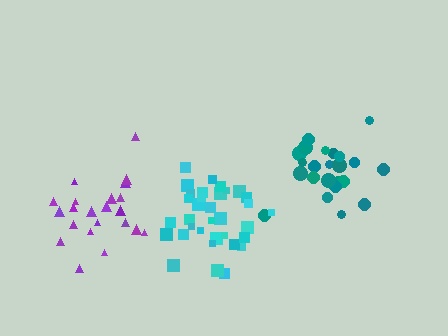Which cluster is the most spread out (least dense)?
Purple.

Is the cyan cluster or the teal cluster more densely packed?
Cyan.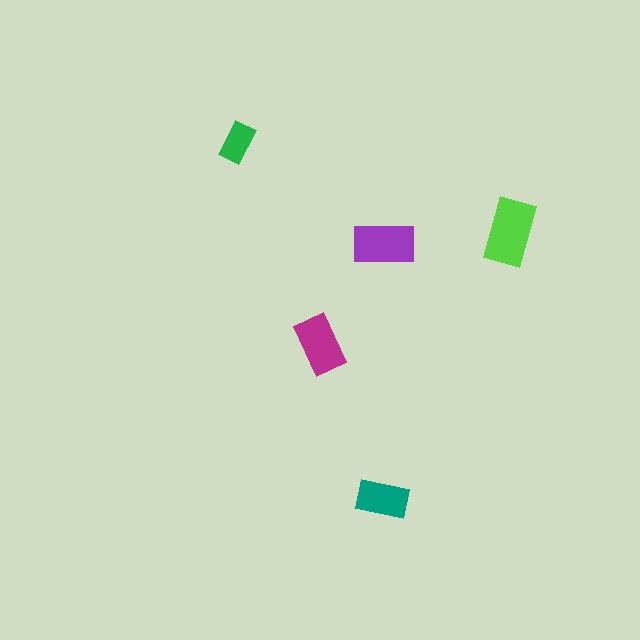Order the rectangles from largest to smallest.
the lime one, the purple one, the magenta one, the teal one, the green one.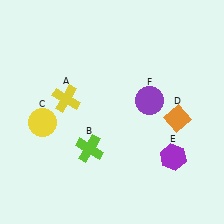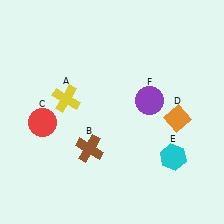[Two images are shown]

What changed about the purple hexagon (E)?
In Image 1, E is purple. In Image 2, it changed to cyan.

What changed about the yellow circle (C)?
In Image 1, C is yellow. In Image 2, it changed to red.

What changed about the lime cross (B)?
In Image 1, B is lime. In Image 2, it changed to brown.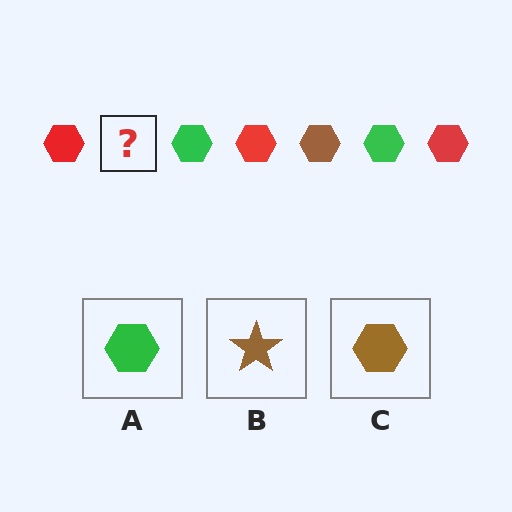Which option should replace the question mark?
Option C.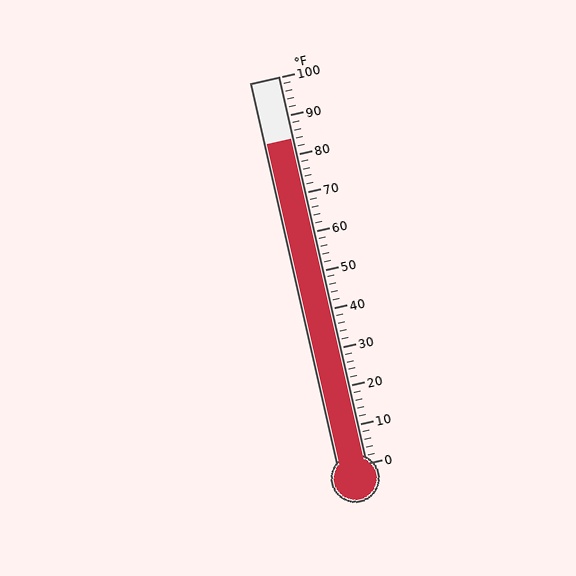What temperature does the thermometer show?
The thermometer shows approximately 84°F.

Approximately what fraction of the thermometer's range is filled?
The thermometer is filled to approximately 85% of its range.